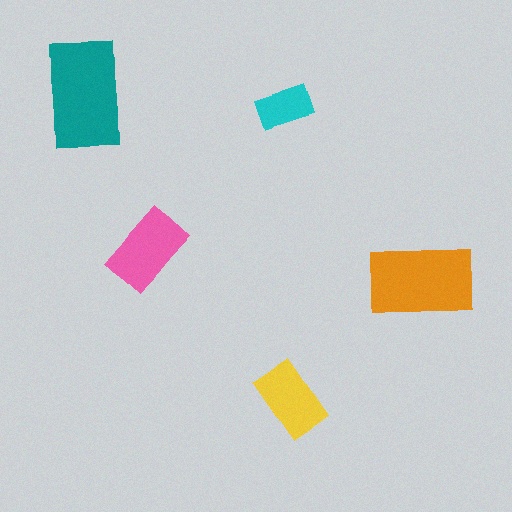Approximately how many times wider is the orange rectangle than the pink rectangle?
About 1.5 times wider.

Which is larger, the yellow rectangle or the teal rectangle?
The teal one.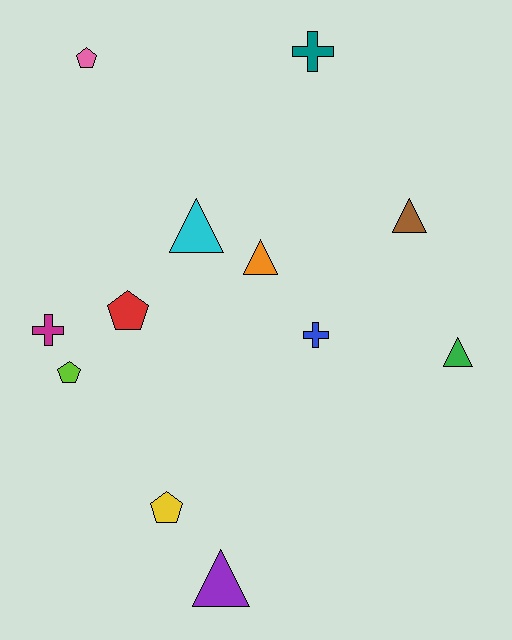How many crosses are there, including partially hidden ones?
There are 3 crosses.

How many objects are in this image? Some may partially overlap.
There are 12 objects.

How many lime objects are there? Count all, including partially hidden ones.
There is 1 lime object.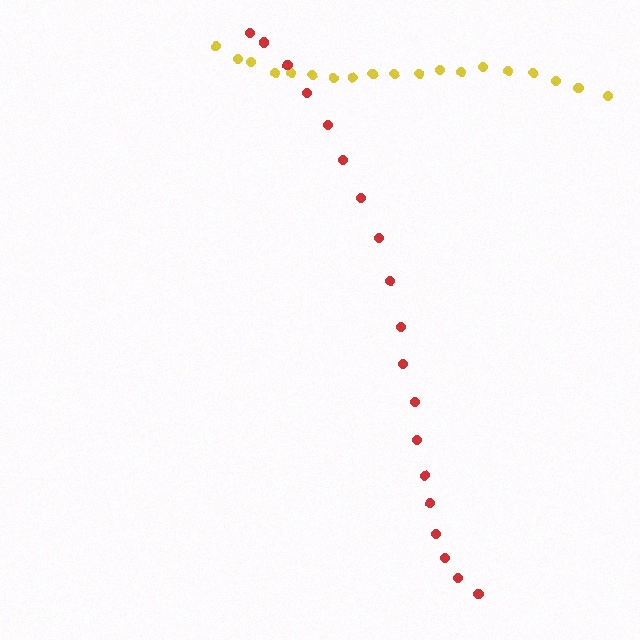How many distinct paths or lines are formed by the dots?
There are 2 distinct paths.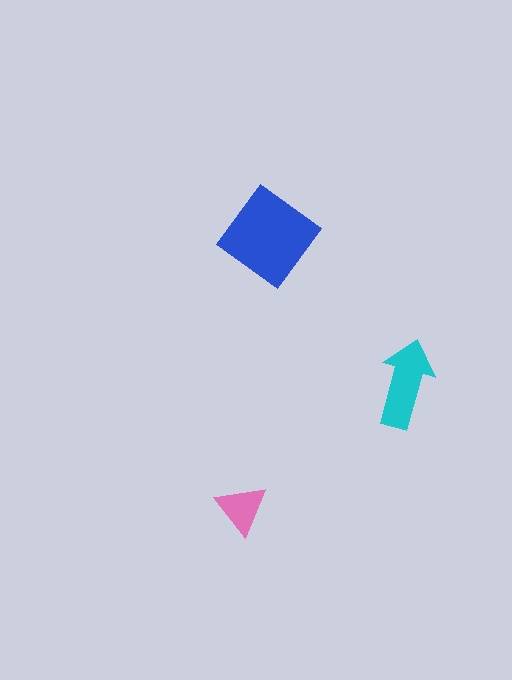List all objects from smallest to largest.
The pink triangle, the cyan arrow, the blue diamond.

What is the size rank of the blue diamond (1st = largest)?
1st.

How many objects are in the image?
There are 3 objects in the image.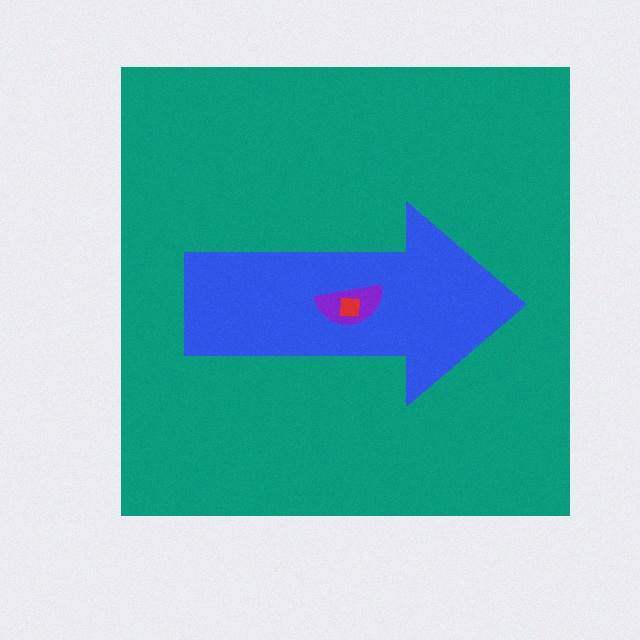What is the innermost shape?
The red square.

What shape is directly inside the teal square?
The blue arrow.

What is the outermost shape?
The teal square.